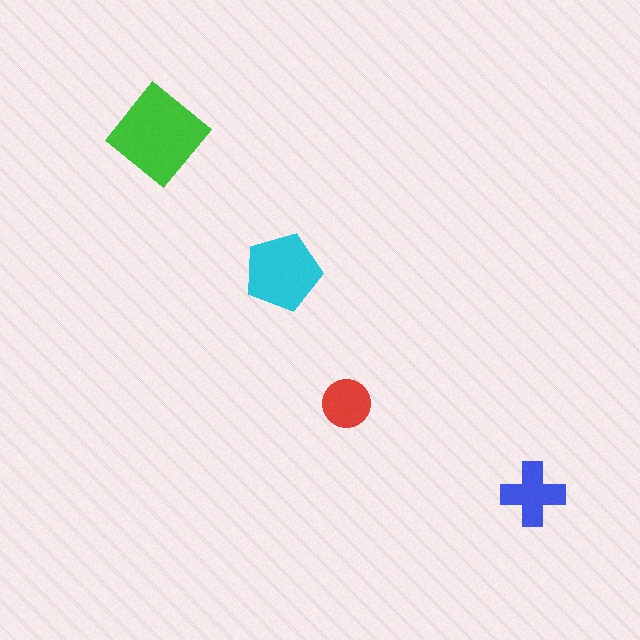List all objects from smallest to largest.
The red circle, the blue cross, the cyan pentagon, the green diamond.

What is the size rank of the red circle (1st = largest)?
4th.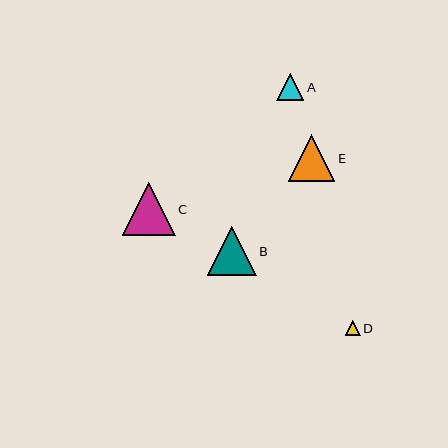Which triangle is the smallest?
Triangle D is the smallest with a size of approximately 15 pixels.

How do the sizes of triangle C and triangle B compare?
Triangle C and triangle B are approximately the same size.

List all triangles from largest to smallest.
From largest to smallest: C, B, E, A, D.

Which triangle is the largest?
Triangle C is the largest with a size of approximately 53 pixels.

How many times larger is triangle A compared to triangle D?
Triangle A is approximately 1.8 times the size of triangle D.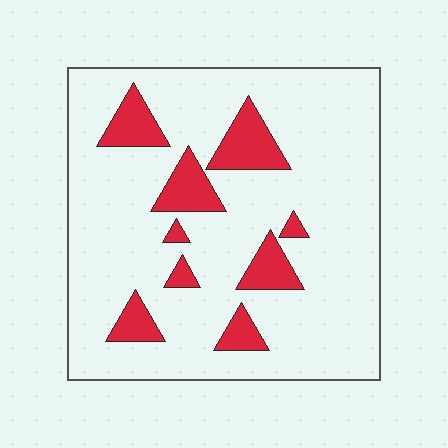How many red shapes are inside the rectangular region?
9.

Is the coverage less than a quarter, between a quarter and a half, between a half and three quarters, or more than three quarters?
Less than a quarter.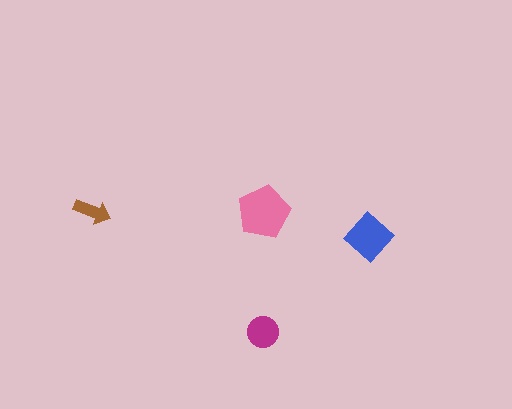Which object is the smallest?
The brown arrow.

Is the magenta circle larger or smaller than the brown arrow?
Larger.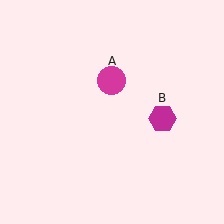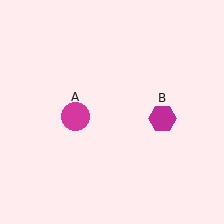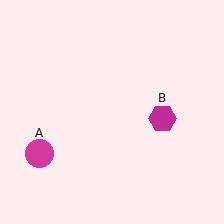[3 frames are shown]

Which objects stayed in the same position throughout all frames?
Magenta hexagon (object B) remained stationary.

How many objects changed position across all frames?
1 object changed position: magenta circle (object A).